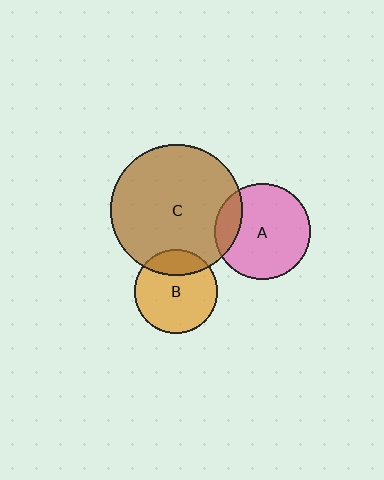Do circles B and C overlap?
Yes.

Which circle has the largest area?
Circle C (brown).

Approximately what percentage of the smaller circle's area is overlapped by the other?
Approximately 25%.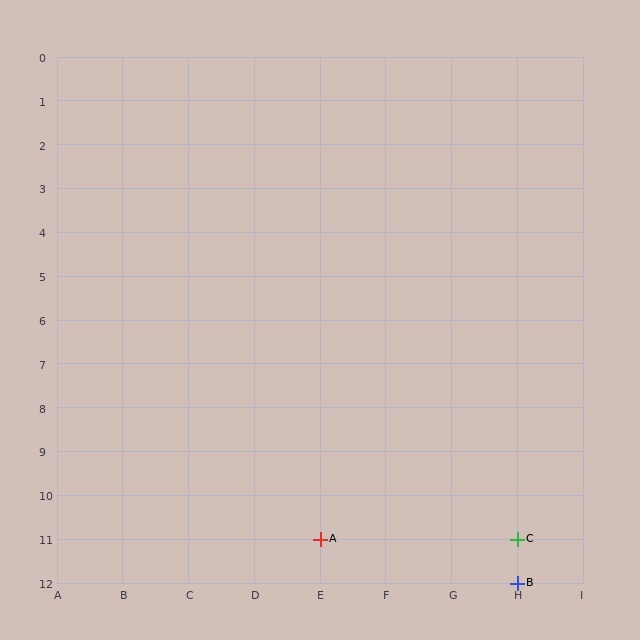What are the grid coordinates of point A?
Point A is at grid coordinates (E, 11).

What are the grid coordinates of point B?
Point B is at grid coordinates (H, 12).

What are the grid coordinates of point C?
Point C is at grid coordinates (H, 11).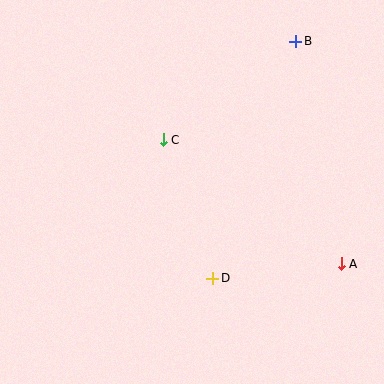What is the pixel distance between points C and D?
The distance between C and D is 147 pixels.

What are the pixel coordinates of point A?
Point A is at (341, 264).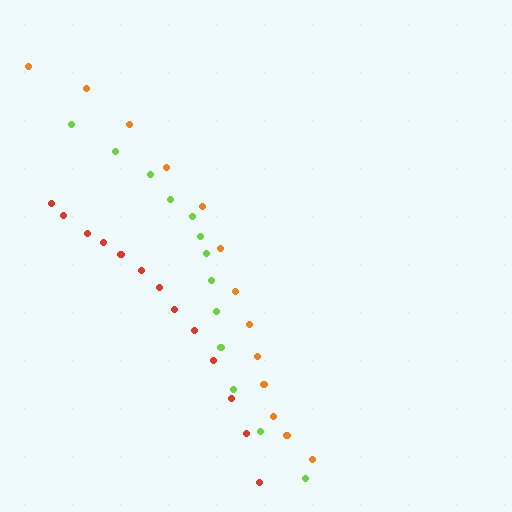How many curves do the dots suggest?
There are 3 distinct paths.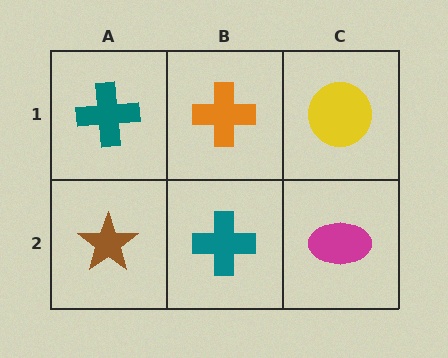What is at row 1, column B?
An orange cross.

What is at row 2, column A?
A brown star.